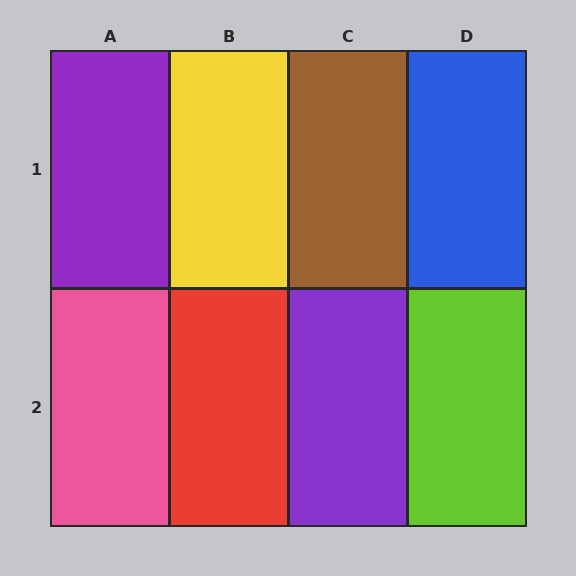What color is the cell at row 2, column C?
Purple.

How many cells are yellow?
1 cell is yellow.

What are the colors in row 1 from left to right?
Purple, yellow, brown, blue.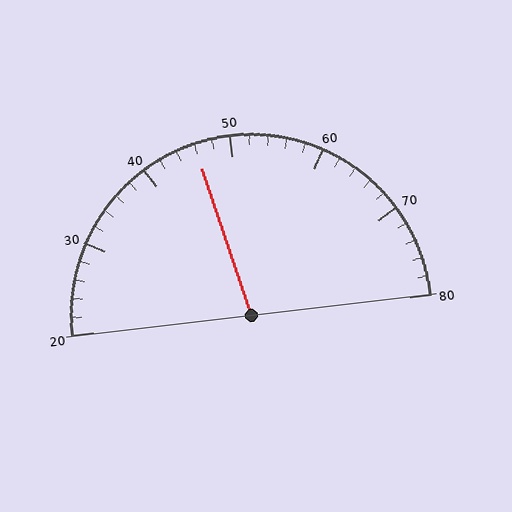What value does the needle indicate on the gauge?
The needle indicates approximately 46.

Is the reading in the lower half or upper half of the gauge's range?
The reading is in the lower half of the range (20 to 80).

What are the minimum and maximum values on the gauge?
The gauge ranges from 20 to 80.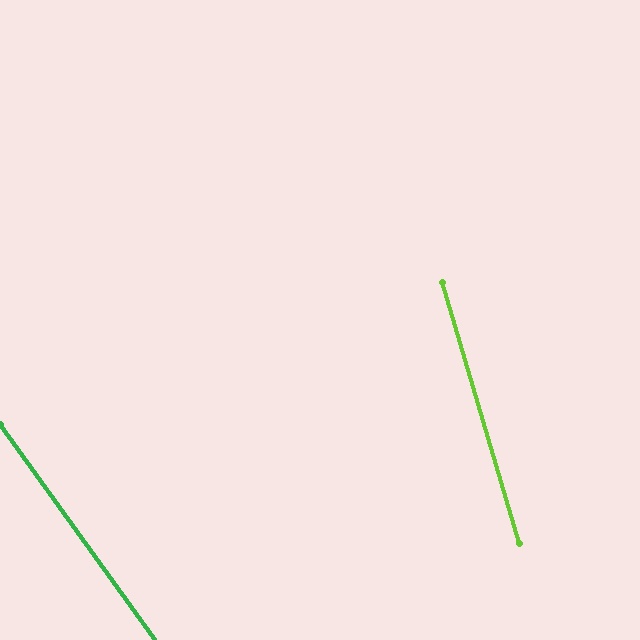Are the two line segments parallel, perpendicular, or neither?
Neither parallel nor perpendicular — they differ by about 19°.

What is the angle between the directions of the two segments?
Approximately 19 degrees.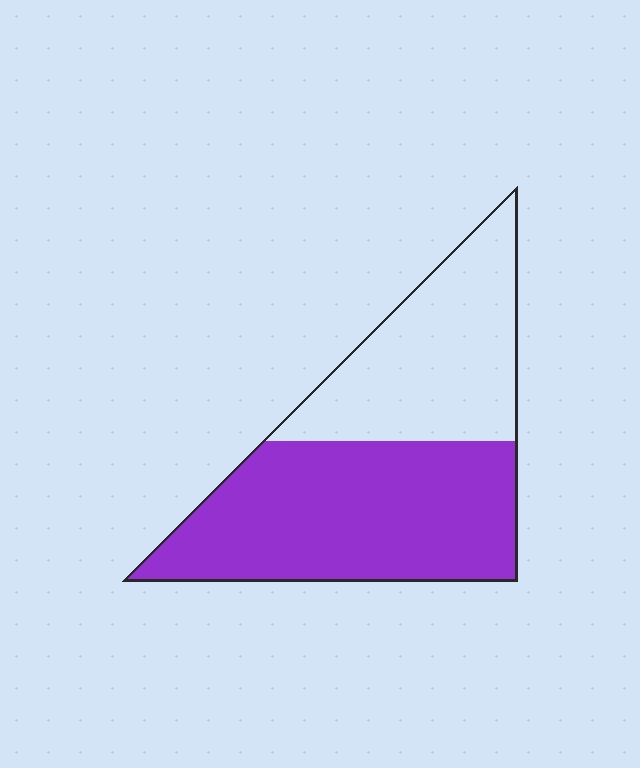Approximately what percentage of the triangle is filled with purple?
Approximately 60%.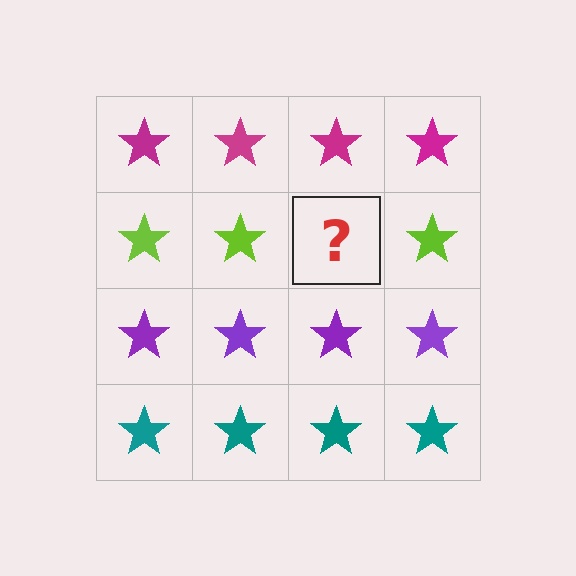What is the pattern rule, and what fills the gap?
The rule is that each row has a consistent color. The gap should be filled with a lime star.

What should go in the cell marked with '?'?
The missing cell should contain a lime star.